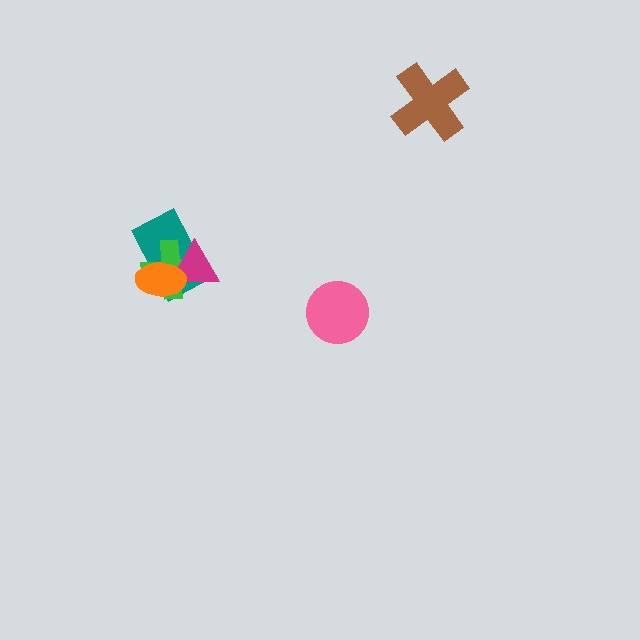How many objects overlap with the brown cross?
0 objects overlap with the brown cross.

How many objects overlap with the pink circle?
0 objects overlap with the pink circle.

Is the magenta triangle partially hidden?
Yes, it is partially covered by another shape.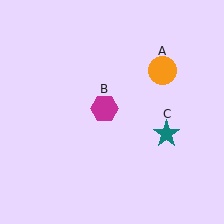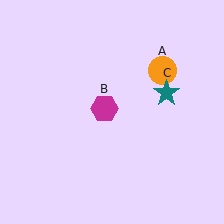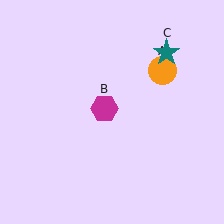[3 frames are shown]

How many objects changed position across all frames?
1 object changed position: teal star (object C).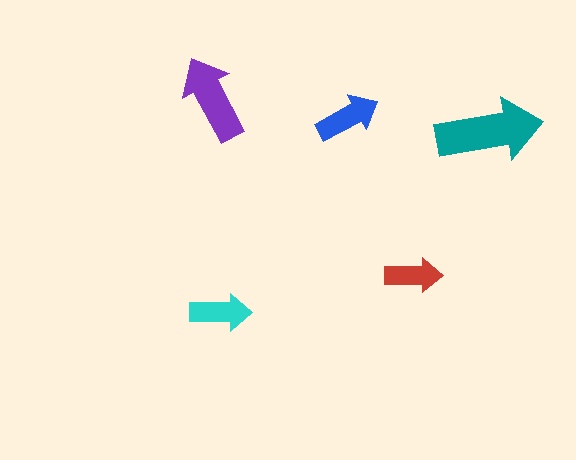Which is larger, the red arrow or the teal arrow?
The teal one.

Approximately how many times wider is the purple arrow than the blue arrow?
About 1.5 times wider.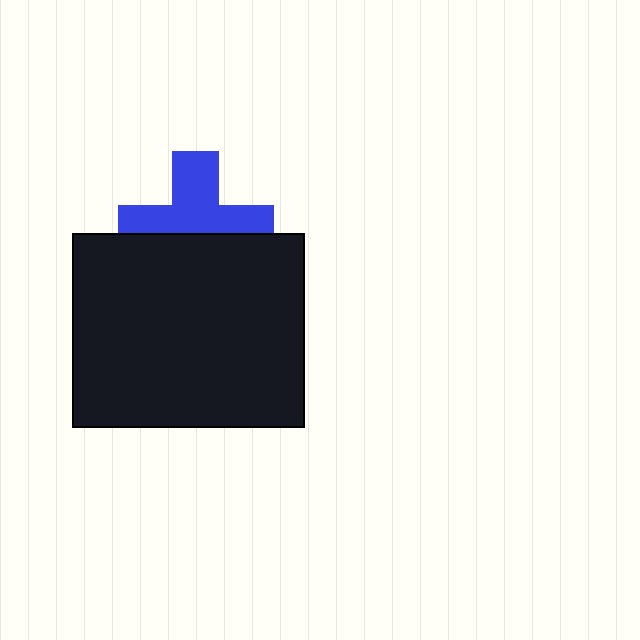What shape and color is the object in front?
The object in front is a black rectangle.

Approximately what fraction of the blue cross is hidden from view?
Roughly 44% of the blue cross is hidden behind the black rectangle.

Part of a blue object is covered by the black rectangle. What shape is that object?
It is a cross.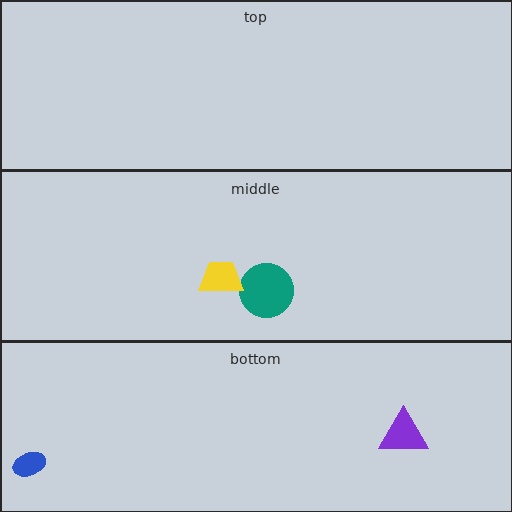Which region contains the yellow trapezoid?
The middle region.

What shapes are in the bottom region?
The purple triangle, the blue ellipse.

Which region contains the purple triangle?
The bottom region.